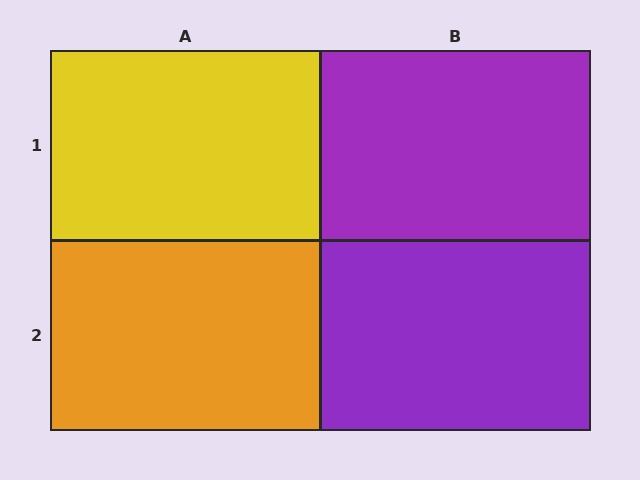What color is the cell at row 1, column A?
Yellow.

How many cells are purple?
2 cells are purple.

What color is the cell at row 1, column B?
Purple.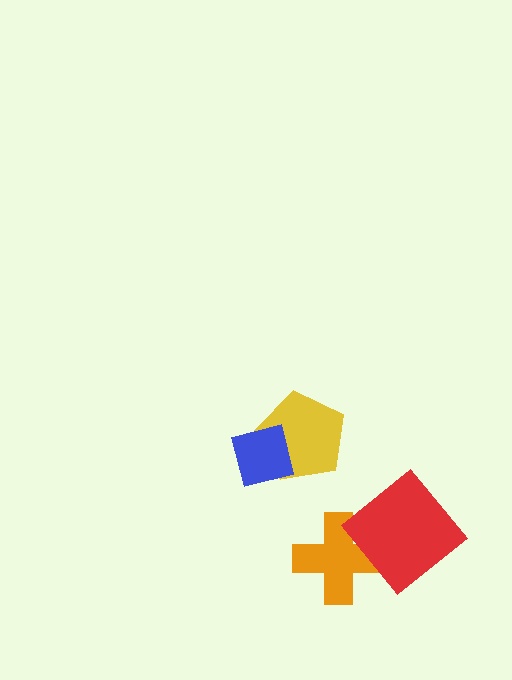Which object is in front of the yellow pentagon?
The blue square is in front of the yellow pentagon.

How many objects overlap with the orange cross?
1 object overlaps with the orange cross.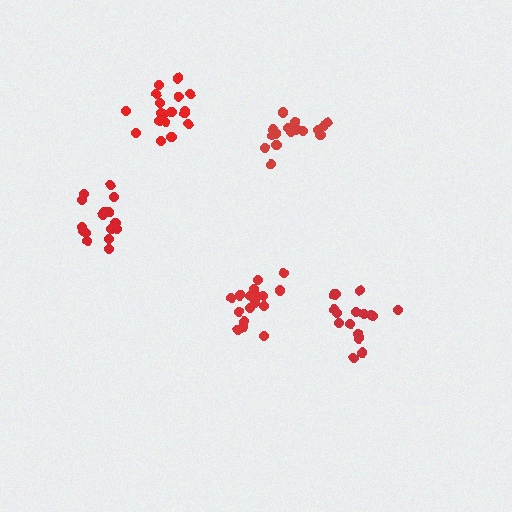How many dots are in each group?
Group 1: 17 dots, Group 2: 17 dots, Group 3: 16 dots, Group 4: 18 dots, Group 5: 18 dots (86 total).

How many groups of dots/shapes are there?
There are 5 groups.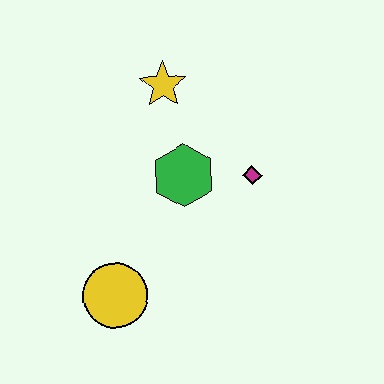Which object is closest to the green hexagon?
The magenta diamond is closest to the green hexagon.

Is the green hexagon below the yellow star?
Yes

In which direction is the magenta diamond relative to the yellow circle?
The magenta diamond is to the right of the yellow circle.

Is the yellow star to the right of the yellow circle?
Yes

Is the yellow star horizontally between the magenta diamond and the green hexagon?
No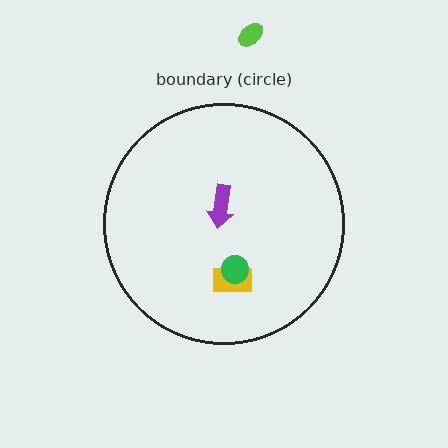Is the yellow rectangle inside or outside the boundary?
Inside.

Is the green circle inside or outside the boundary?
Inside.